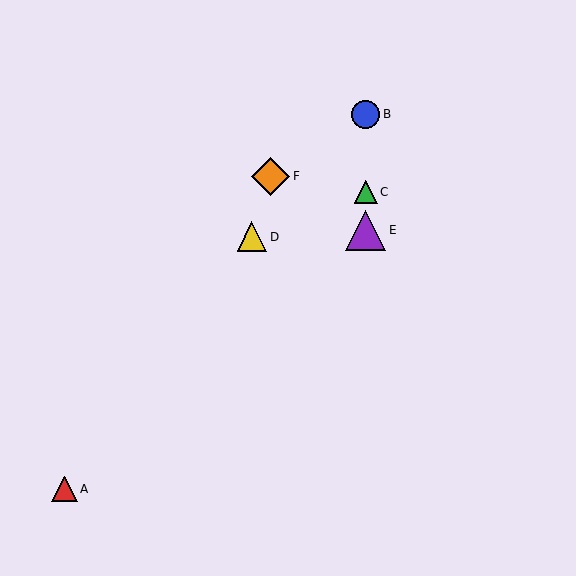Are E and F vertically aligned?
No, E is at x≈366 and F is at x≈271.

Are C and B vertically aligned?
Yes, both are at x≈366.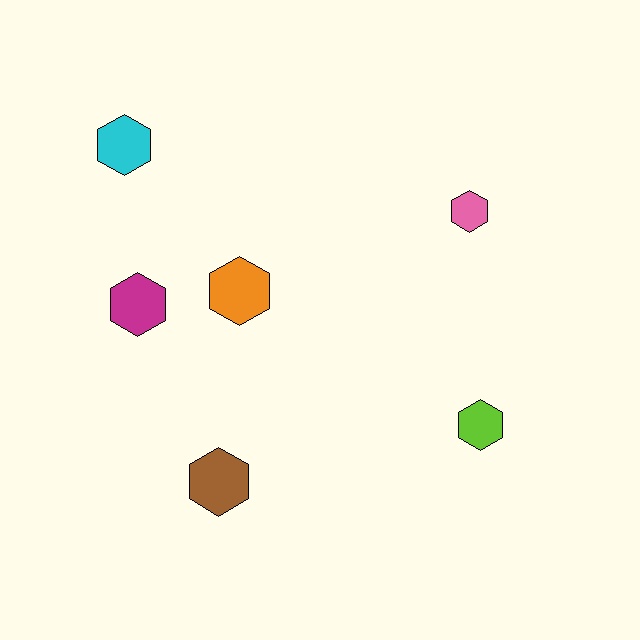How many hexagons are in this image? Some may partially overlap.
There are 6 hexagons.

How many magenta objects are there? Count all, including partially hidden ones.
There is 1 magenta object.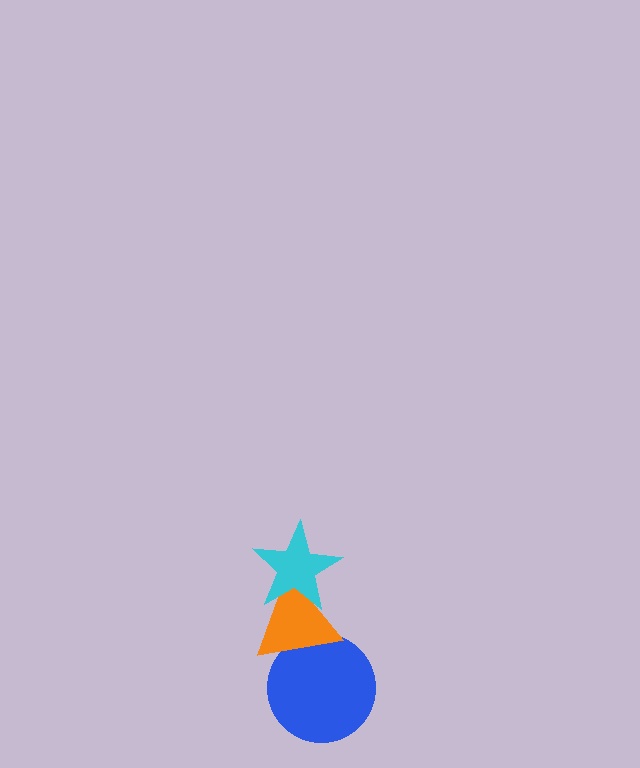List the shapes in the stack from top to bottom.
From top to bottom: the cyan star, the orange triangle, the blue circle.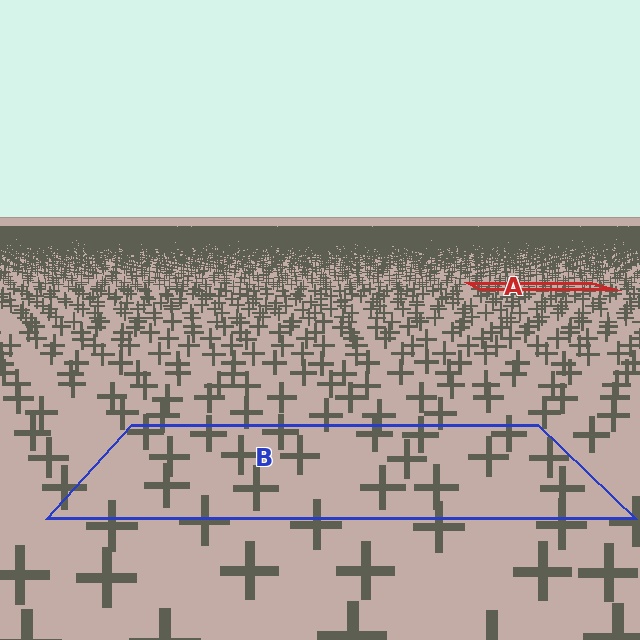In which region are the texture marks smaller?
The texture marks are smaller in region A, because it is farther away.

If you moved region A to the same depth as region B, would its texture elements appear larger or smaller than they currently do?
They would appear larger. At a closer depth, the same texture elements are projected at a bigger on-screen size.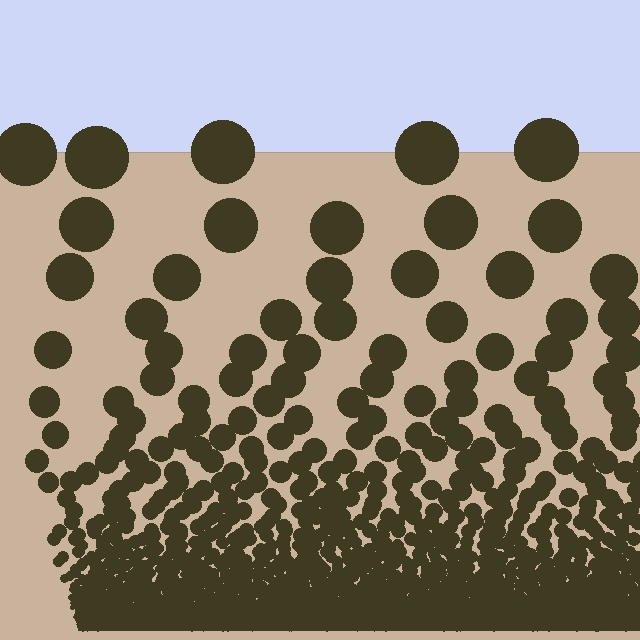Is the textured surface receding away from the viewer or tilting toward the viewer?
The surface appears to tilt toward the viewer. Texture elements get larger and sparser toward the top.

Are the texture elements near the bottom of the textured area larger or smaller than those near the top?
Smaller. The gradient is inverted — elements near the bottom are smaller and denser.